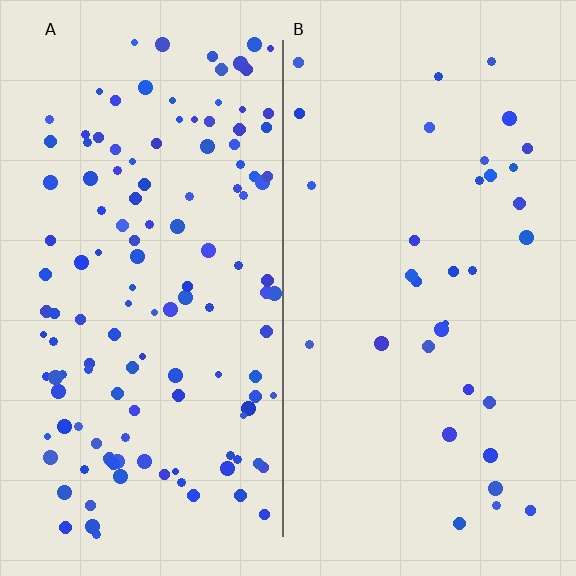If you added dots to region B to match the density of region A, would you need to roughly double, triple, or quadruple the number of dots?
Approximately quadruple.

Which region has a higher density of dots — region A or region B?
A (the left).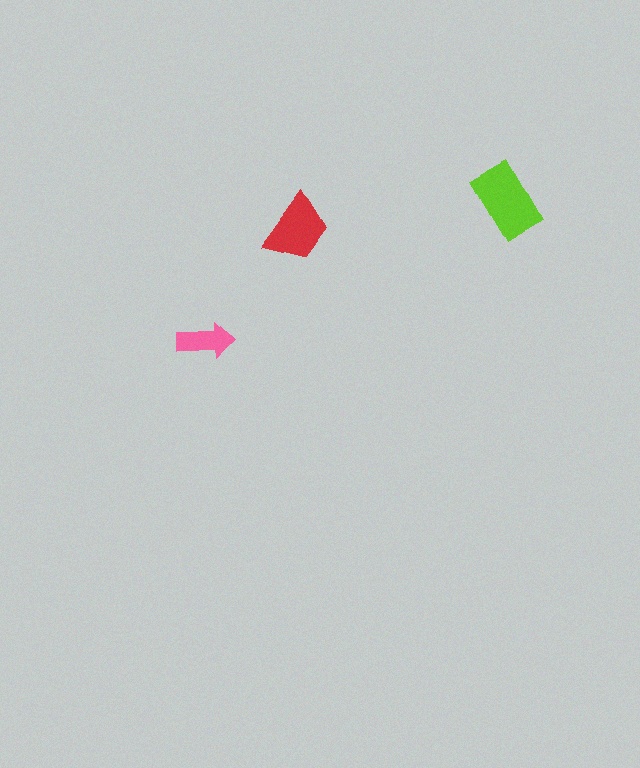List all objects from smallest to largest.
The pink arrow, the red trapezoid, the lime rectangle.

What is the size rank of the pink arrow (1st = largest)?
3rd.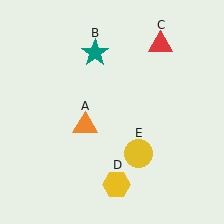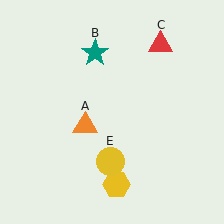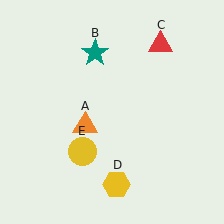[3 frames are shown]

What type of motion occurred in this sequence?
The yellow circle (object E) rotated clockwise around the center of the scene.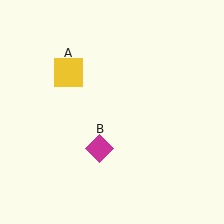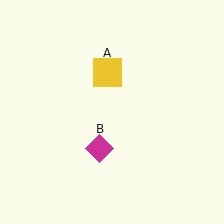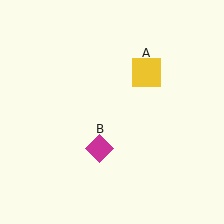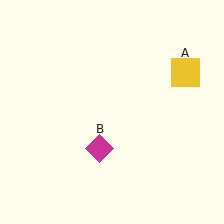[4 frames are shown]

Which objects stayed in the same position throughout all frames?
Magenta diamond (object B) remained stationary.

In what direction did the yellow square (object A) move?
The yellow square (object A) moved right.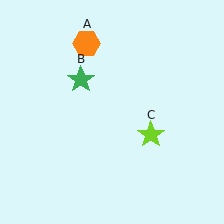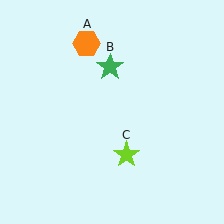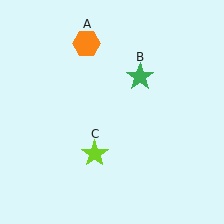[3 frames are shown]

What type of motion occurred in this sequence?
The green star (object B), lime star (object C) rotated clockwise around the center of the scene.